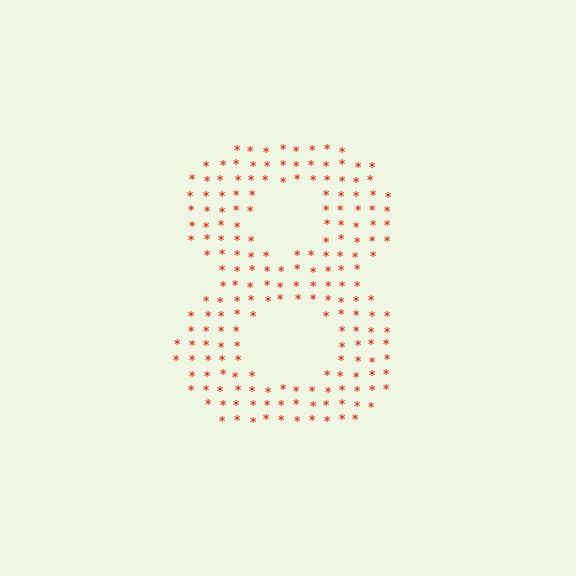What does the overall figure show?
The overall figure shows the digit 8.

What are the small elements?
The small elements are asterisks.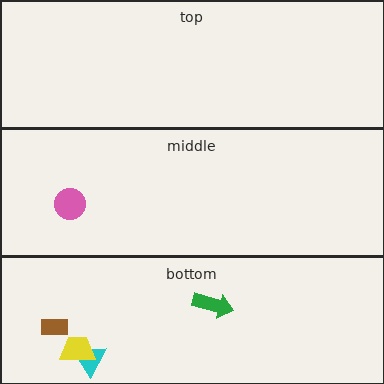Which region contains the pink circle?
The middle region.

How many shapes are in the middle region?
1.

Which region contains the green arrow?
The bottom region.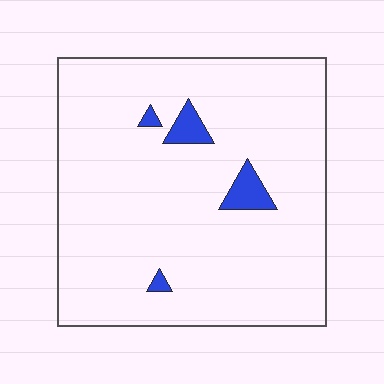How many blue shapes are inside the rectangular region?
4.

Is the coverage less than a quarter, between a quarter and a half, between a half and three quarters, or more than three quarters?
Less than a quarter.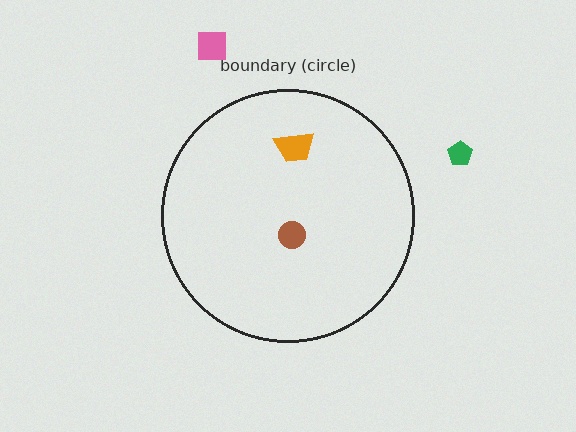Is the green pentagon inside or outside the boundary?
Outside.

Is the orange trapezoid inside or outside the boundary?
Inside.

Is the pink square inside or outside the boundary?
Outside.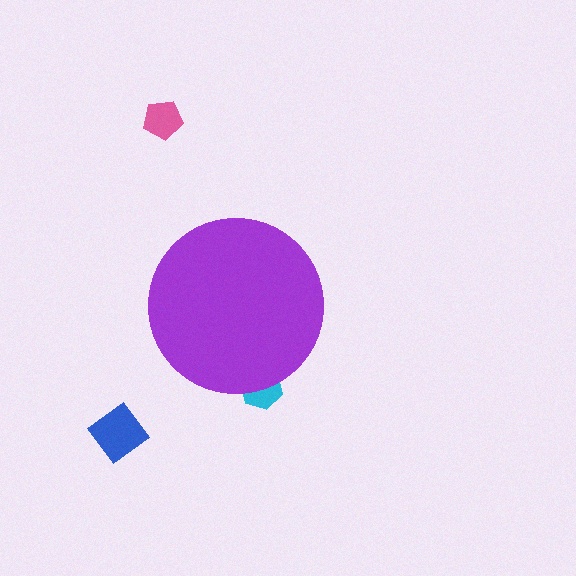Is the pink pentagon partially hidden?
No, the pink pentagon is fully visible.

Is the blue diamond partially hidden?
No, the blue diamond is fully visible.